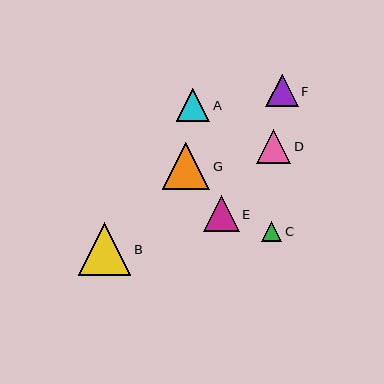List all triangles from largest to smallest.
From largest to smallest: B, G, E, D, A, F, C.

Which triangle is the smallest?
Triangle C is the smallest with a size of approximately 20 pixels.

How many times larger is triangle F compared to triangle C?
Triangle F is approximately 1.6 times the size of triangle C.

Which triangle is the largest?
Triangle B is the largest with a size of approximately 53 pixels.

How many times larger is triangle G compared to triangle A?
Triangle G is approximately 1.4 times the size of triangle A.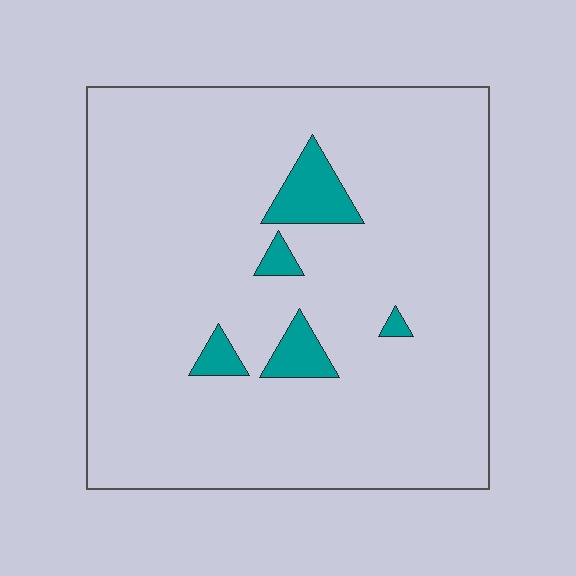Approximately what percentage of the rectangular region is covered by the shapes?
Approximately 5%.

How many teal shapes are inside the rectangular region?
5.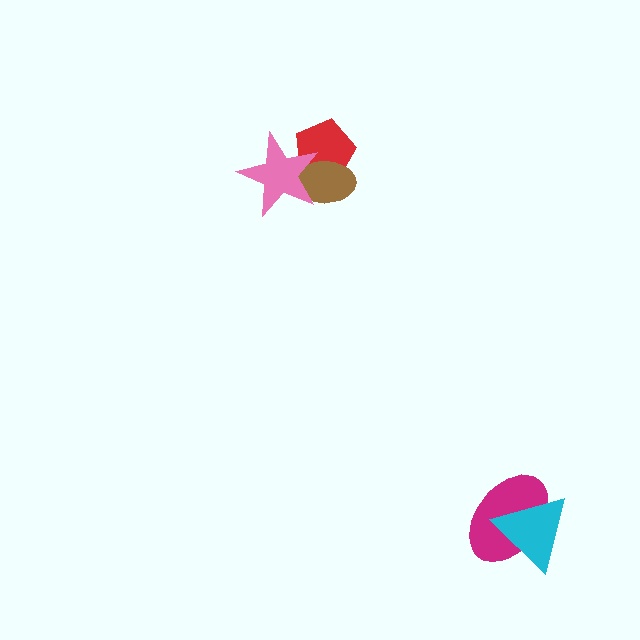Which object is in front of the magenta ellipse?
The cyan triangle is in front of the magenta ellipse.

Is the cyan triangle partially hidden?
No, no other shape covers it.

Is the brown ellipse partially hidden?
Yes, it is partially covered by another shape.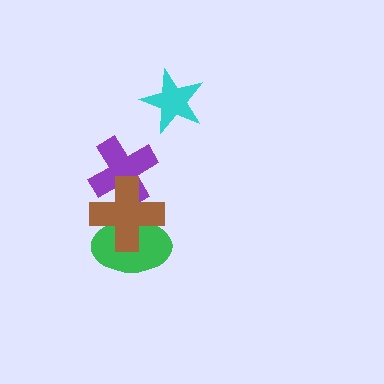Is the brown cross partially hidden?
No, no other shape covers it.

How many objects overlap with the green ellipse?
1 object overlaps with the green ellipse.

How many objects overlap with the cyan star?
0 objects overlap with the cyan star.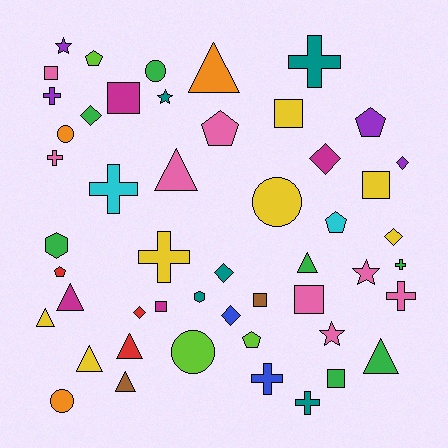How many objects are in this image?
There are 50 objects.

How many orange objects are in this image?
There are 3 orange objects.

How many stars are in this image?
There are 4 stars.